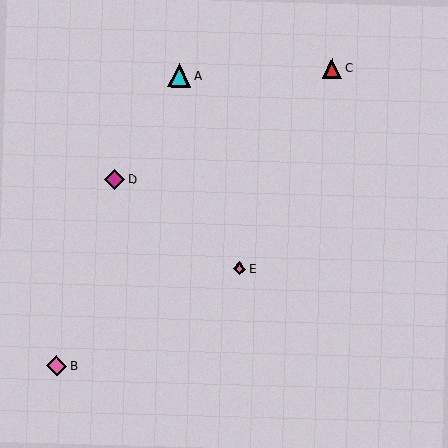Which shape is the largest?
The cyan triangle (labeled A) is the largest.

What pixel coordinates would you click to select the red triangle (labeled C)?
Click at (332, 68) to select the red triangle C.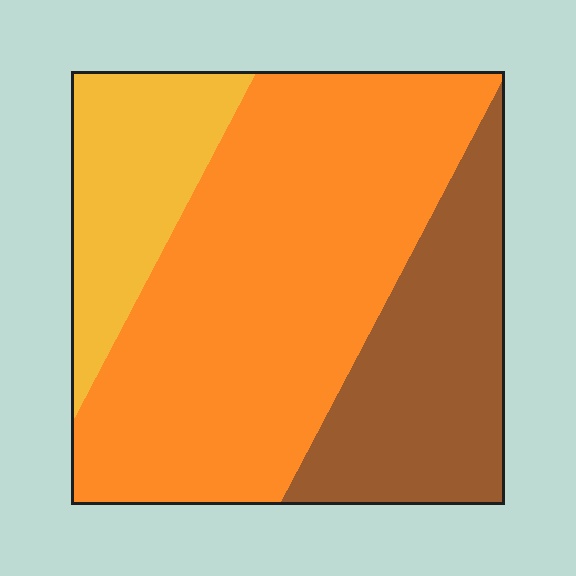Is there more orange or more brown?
Orange.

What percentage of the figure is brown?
Brown covers 26% of the figure.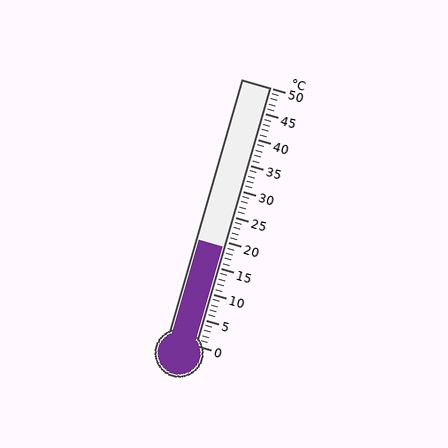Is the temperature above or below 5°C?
The temperature is above 5°C.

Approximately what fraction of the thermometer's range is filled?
The thermometer is filled to approximately 40% of its range.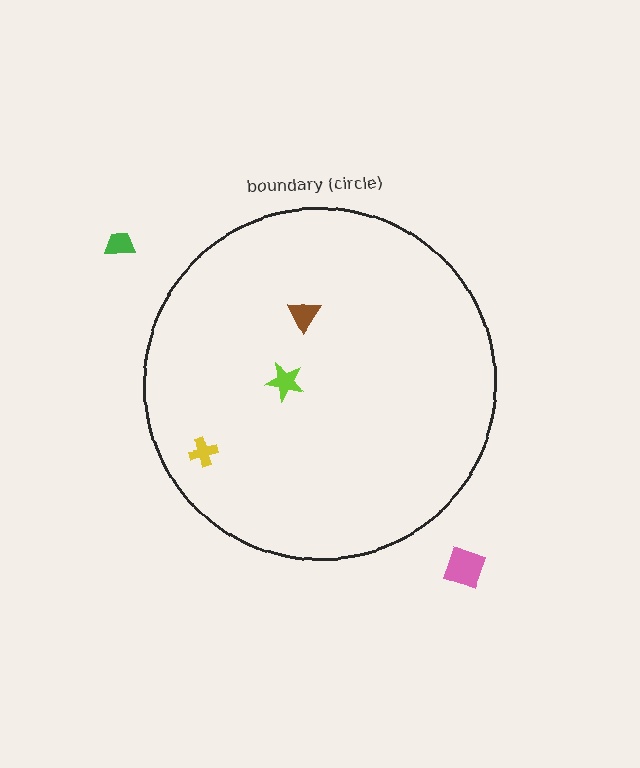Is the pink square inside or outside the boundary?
Outside.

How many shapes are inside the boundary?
3 inside, 2 outside.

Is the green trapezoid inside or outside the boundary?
Outside.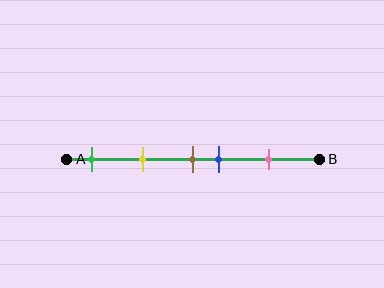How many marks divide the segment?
There are 5 marks dividing the segment.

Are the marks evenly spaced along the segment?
No, the marks are not evenly spaced.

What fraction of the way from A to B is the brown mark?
The brown mark is approximately 50% (0.5) of the way from A to B.